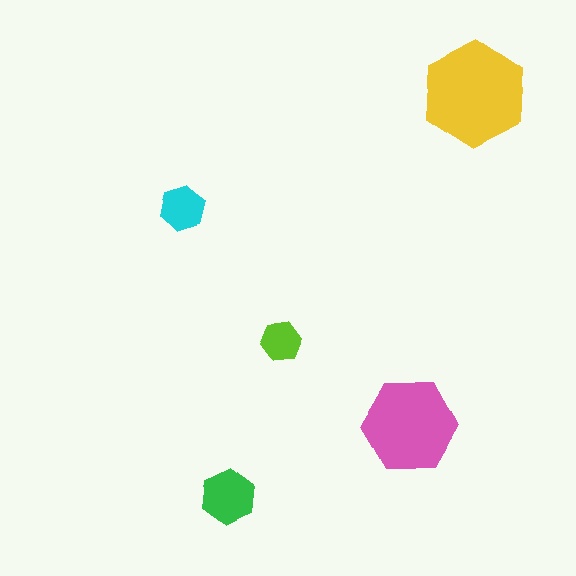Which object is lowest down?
The green hexagon is bottommost.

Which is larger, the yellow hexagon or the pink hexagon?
The yellow one.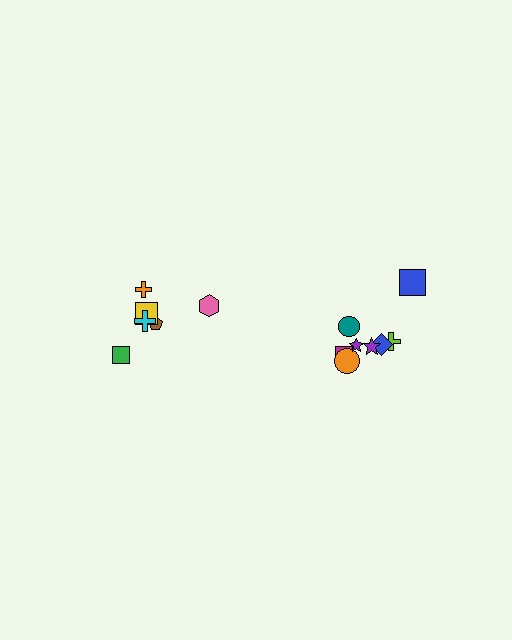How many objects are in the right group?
There are 8 objects.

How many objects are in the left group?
There are 6 objects.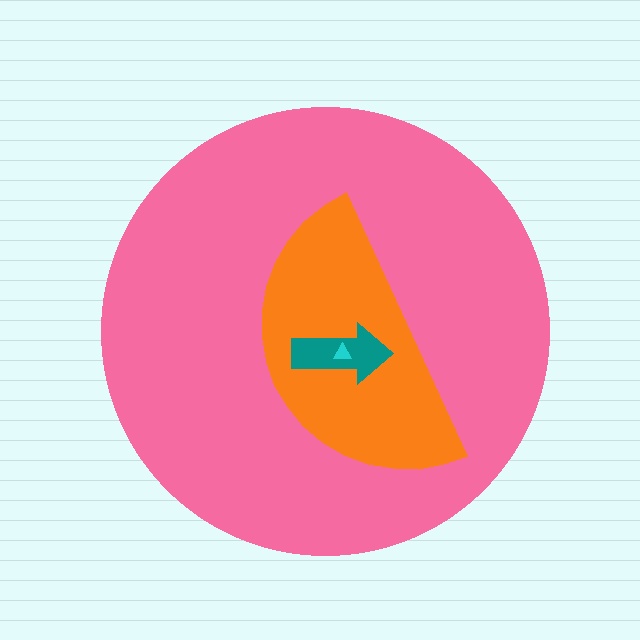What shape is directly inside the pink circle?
The orange semicircle.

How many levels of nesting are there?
4.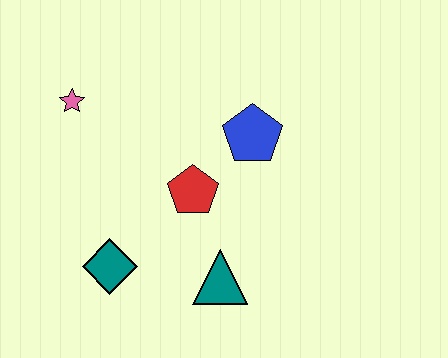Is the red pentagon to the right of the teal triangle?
No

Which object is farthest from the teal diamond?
The blue pentagon is farthest from the teal diamond.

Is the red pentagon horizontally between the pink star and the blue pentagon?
Yes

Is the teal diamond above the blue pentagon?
No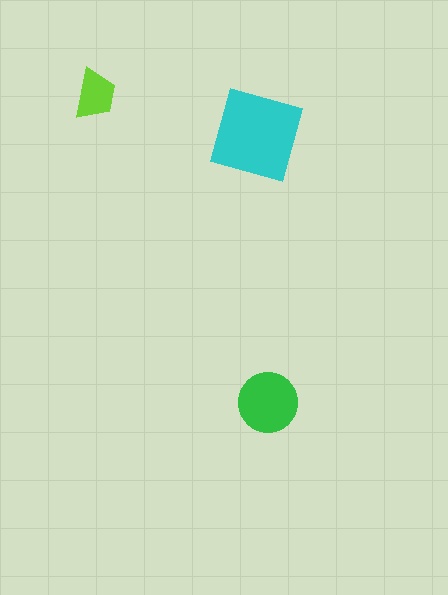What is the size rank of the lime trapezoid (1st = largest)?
3rd.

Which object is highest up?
The lime trapezoid is topmost.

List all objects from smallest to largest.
The lime trapezoid, the green circle, the cyan diamond.